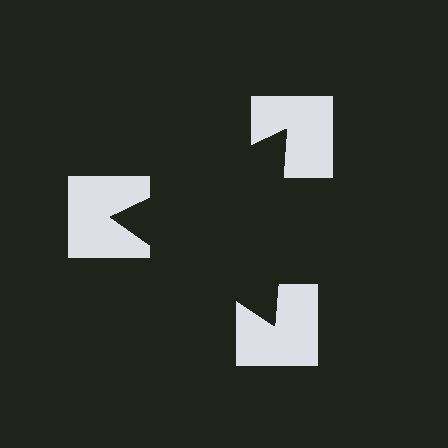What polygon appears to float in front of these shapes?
An illusory triangle — its edges are inferred from the aligned wedge cuts in the notched squares, not physically drawn.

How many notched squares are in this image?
There are 3 — one at each vertex of the illusory triangle.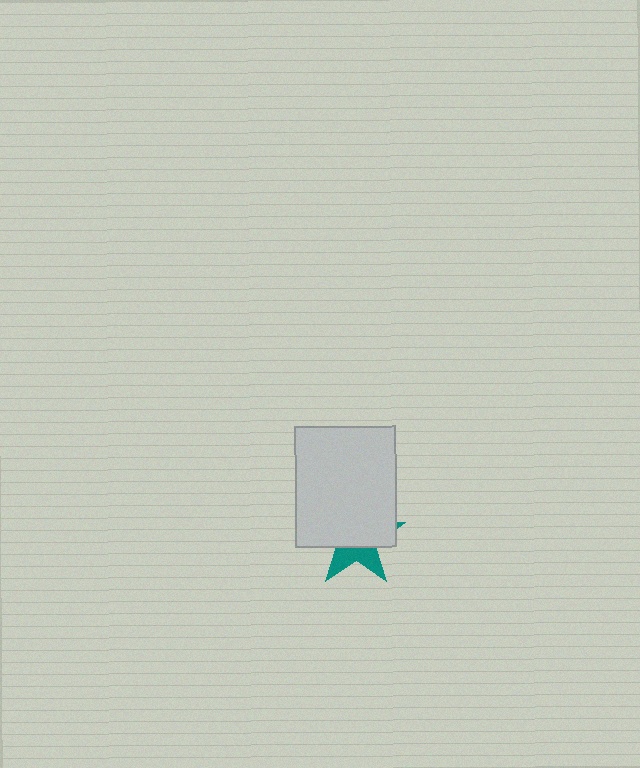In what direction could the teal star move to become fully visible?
The teal star could move down. That would shift it out from behind the light gray rectangle entirely.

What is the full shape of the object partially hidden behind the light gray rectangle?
The partially hidden object is a teal star.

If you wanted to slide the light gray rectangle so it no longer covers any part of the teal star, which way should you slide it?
Slide it up — that is the most direct way to separate the two shapes.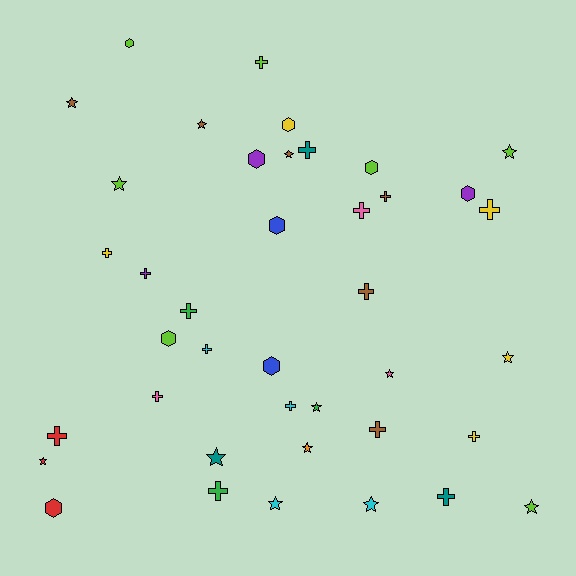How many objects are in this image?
There are 40 objects.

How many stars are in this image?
There are 14 stars.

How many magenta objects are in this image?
There are no magenta objects.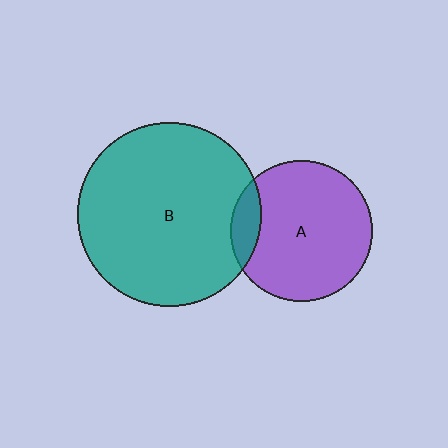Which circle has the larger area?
Circle B (teal).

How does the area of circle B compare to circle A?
Approximately 1.7 times.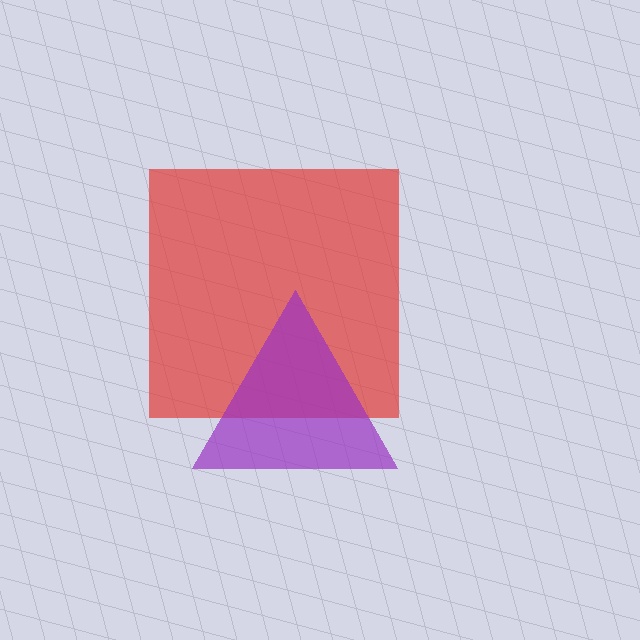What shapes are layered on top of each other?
The layered shapes are: a red square, a purple triangle.